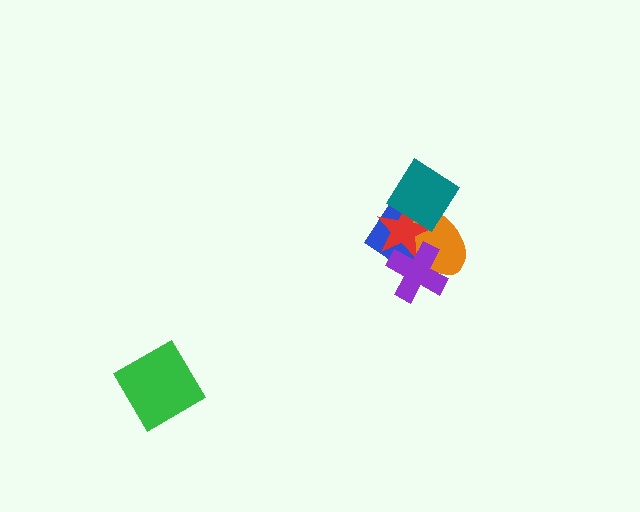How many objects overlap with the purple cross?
3 objects overlap with the purple cross.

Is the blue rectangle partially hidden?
Yes, it is partially covered by another shape.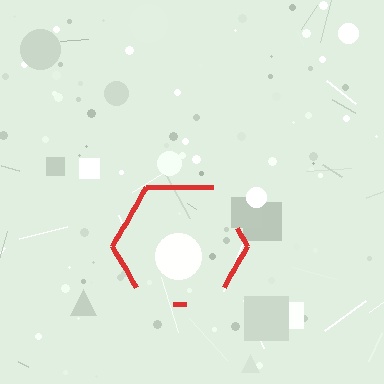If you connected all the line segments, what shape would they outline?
They would outline a hexagon.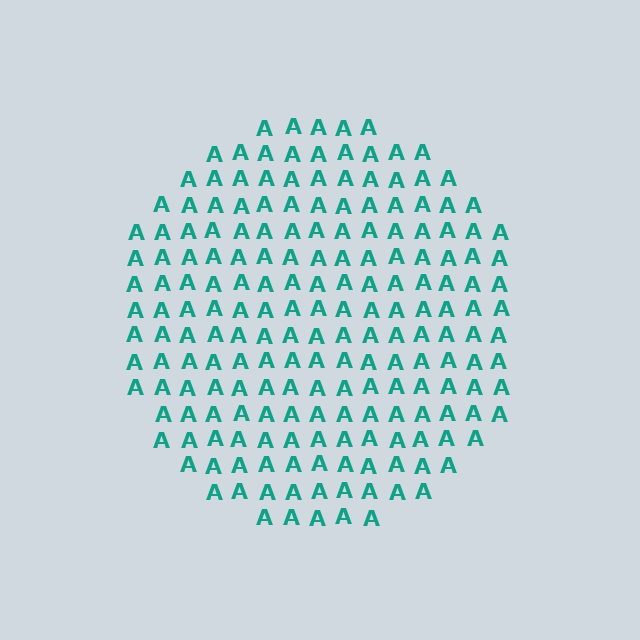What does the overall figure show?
The overall figure shows a circle.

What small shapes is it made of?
It is made of small letter A's.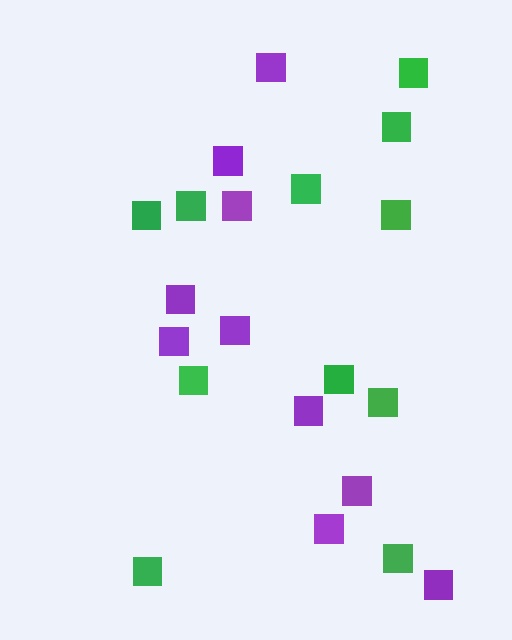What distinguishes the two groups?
There are 2 groups: one group of green squares (11) and one group of purple squares (10).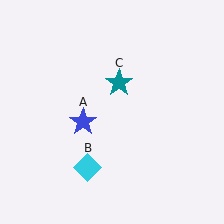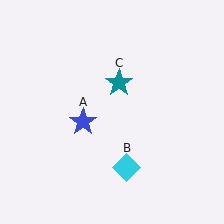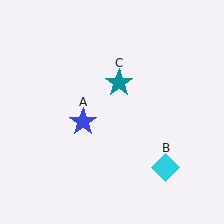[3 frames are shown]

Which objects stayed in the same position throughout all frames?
Blue star (object A) and teal star (object C) remained stationary.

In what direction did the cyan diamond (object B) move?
The cyan diamond (object B) moved right.